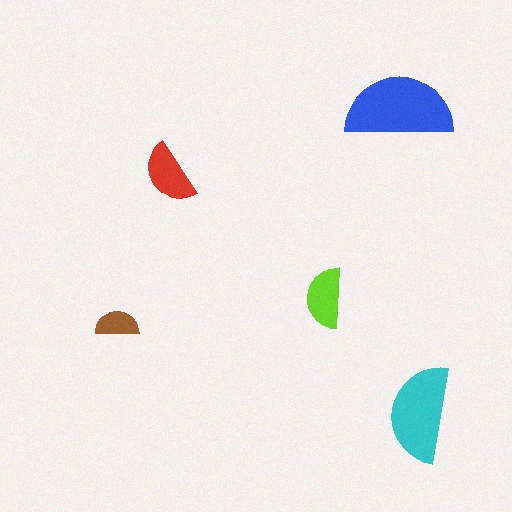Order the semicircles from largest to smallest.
the blue one, the cyan one, the red one, the lime one, the brown one.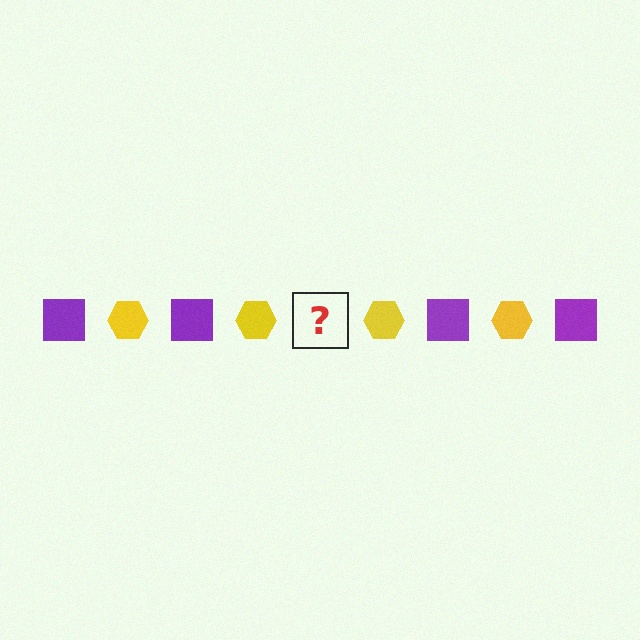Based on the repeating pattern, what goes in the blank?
The blank should be a purple square.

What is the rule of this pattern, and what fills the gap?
The rule is that the pattern alternates between purple square and yellow hexagon. The gap should be filled with a purple square.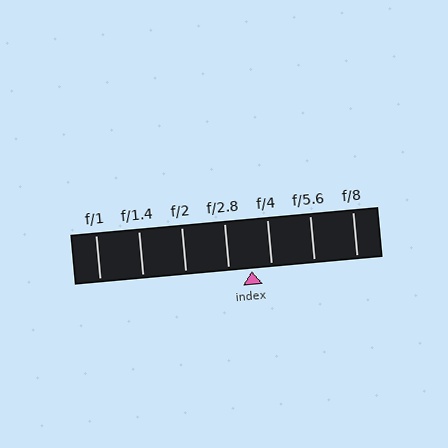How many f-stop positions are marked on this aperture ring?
There are 7 f-stop positions marked.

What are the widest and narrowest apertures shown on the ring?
The widest aperture shown is f/1 and the narrowest is f/8.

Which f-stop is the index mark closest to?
The index mark is closest to f/4.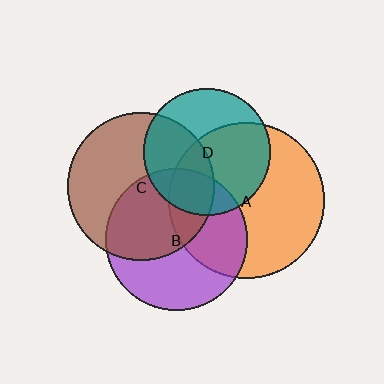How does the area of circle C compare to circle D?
Approximately 1.4 times.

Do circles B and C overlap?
Yes.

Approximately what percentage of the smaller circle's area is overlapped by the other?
Approximately 50%.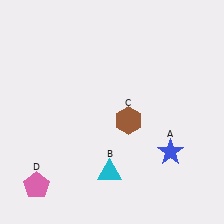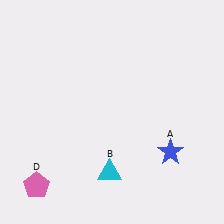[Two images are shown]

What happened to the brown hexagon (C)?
The brown hexagon (C) was removed in Image 2. It was in the bottom-right area of Image 1.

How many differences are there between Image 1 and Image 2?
There is 1 difference between the two images.